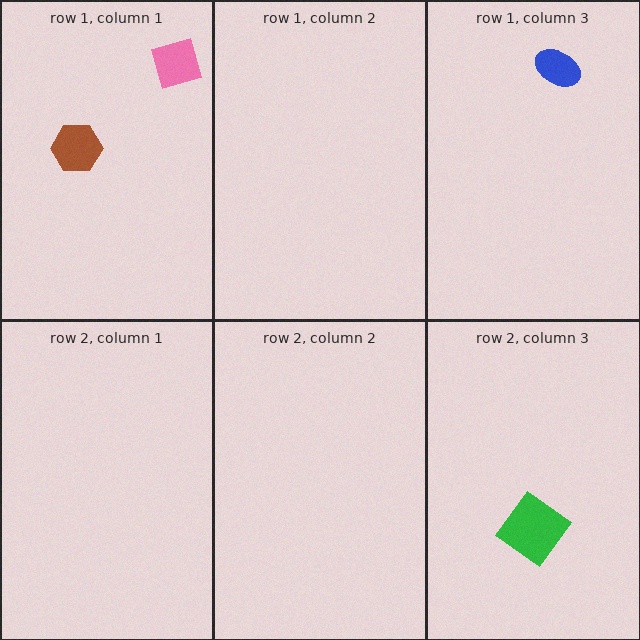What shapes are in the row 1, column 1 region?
The brown hexagon, the pink diamond.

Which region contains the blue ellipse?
The row 1, column 3 region.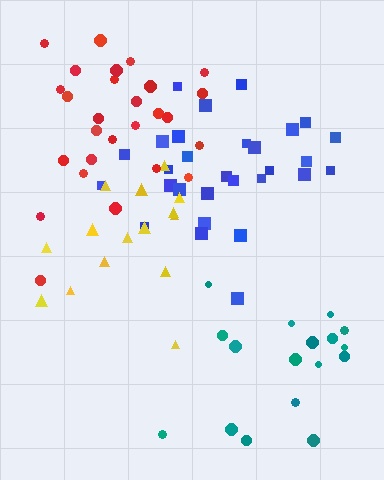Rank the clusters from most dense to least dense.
blue, red, teal, yellow.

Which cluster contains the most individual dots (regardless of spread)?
Blue (29).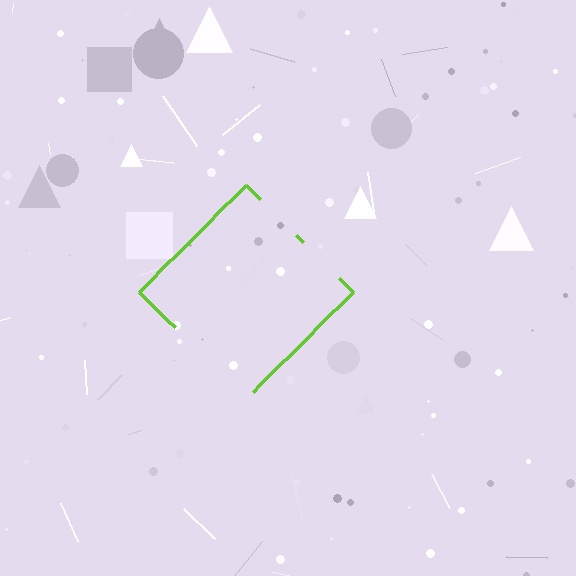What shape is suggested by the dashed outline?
The dashed outline suggests a diamond.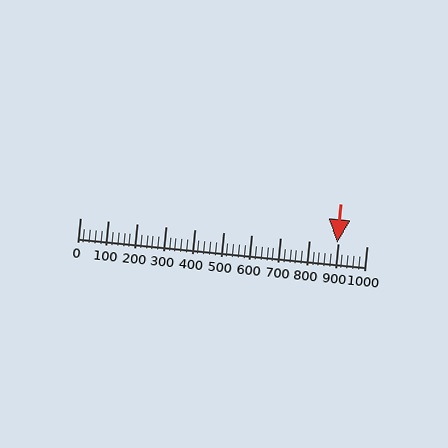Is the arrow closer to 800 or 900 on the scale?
The arrow is closer to 900.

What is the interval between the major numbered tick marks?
The major tick marks are spaced 100 units apart.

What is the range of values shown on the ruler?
The ruler shows values from 0 to 1000.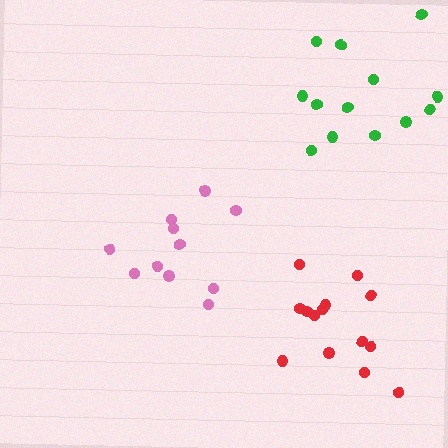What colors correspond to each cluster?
The clusters are colored: pink, green, red.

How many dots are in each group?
Group 1: 11 dots, Group 2: 13 dots, Group 3: 14 dots (38 total).